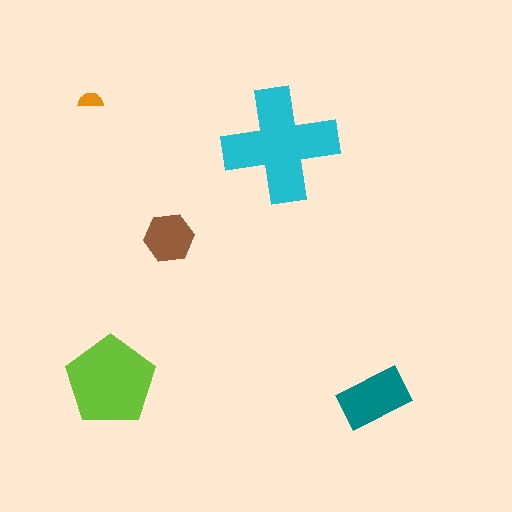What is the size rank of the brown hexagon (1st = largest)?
4th.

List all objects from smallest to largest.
The orange semicircle, the brown hexagon, the teal rectangle, the lime pentagon, the cyan cross.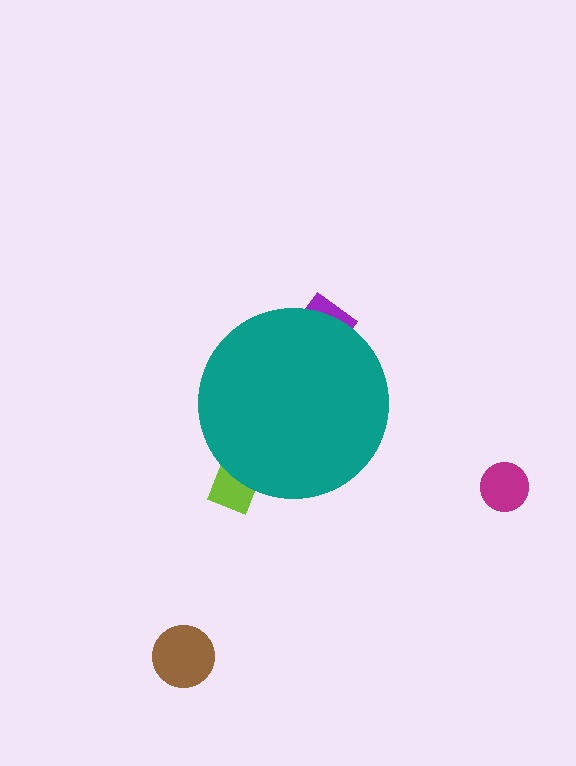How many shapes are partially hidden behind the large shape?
2 shapes are partially hidden.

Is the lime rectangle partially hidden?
Yes, the lime rectangle is partially hidden behind the teal circle.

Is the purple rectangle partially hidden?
Yes, the purple rectangle is partially hidden behind the teal circle.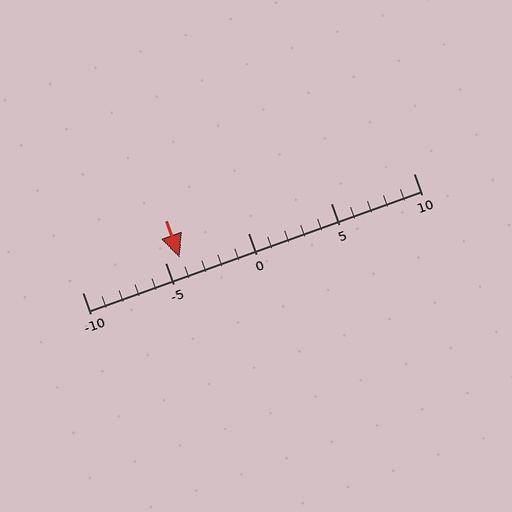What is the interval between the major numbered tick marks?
The major tick marks are spaced 5 units apart.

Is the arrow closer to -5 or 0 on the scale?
The arrow is closer to -5.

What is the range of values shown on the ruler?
The ruler shows values from -10 to 10.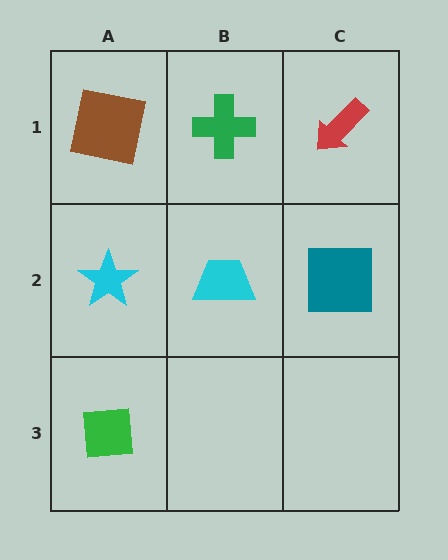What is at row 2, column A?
A cyan star.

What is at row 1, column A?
A brown square.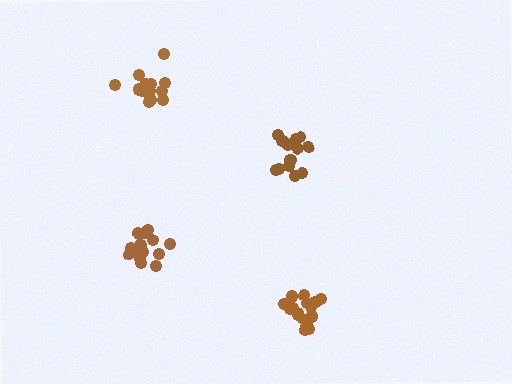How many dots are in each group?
Group 1: 19 dots, Group 2: 13 dots, Group 3: 15 dots, Group 4: 15 dots (62 total).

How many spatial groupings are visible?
There are 4 spatial groupings.